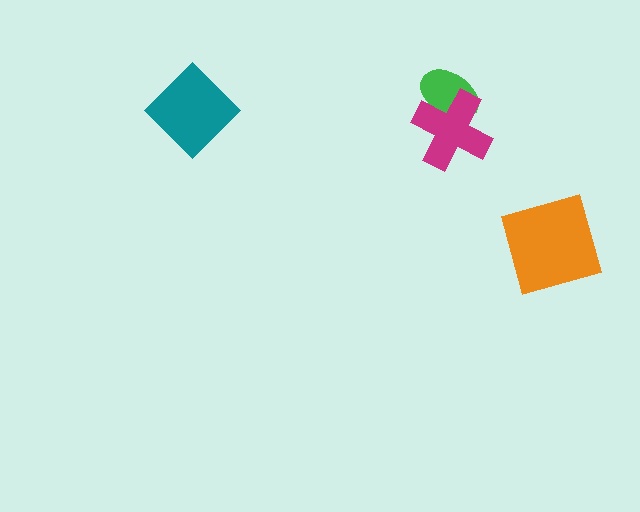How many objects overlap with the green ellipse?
1 object overlaps with the green ellipse.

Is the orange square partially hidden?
No, no other shape covers it.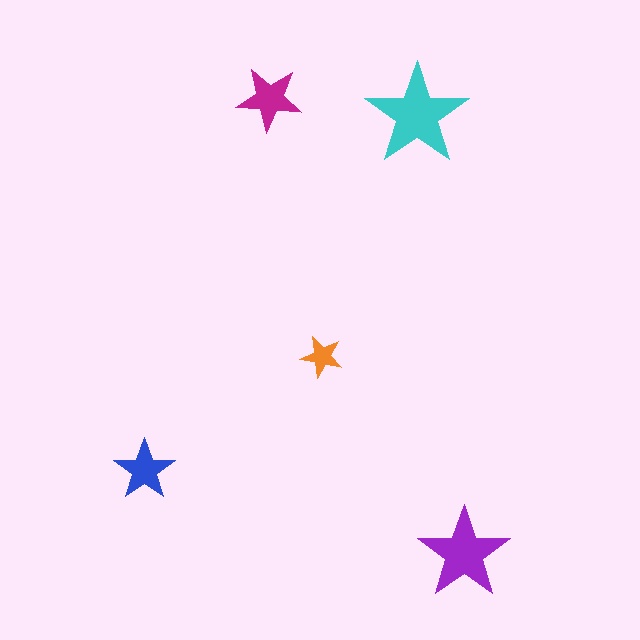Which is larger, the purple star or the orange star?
The purple one.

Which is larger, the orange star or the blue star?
The blue one.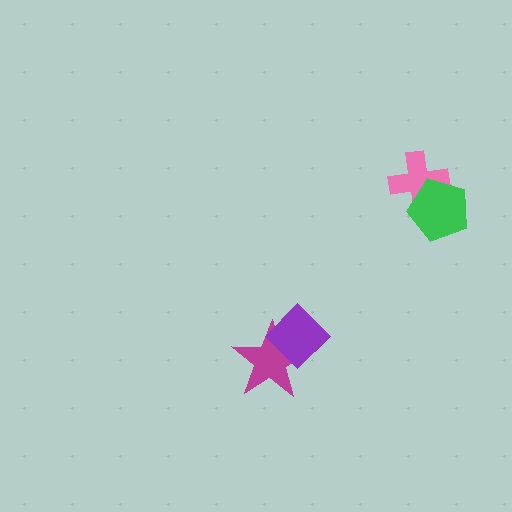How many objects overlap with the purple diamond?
1 object overlaps with the purple diamond.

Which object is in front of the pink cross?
The green pentagon is in front of the pink cross.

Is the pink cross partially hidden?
Yes, it is partially covered by another shape.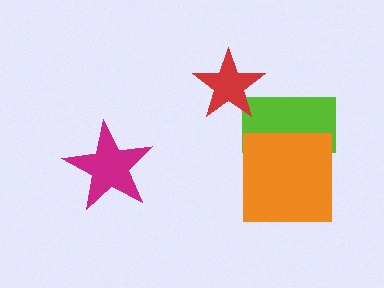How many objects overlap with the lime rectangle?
2 objects overlap with the lime rectangle.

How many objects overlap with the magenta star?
0 objects overlap with the magenta star.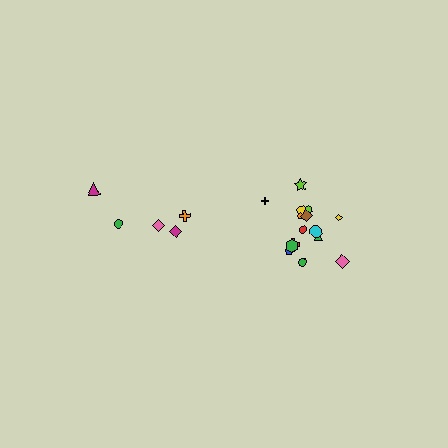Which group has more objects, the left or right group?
The right group.